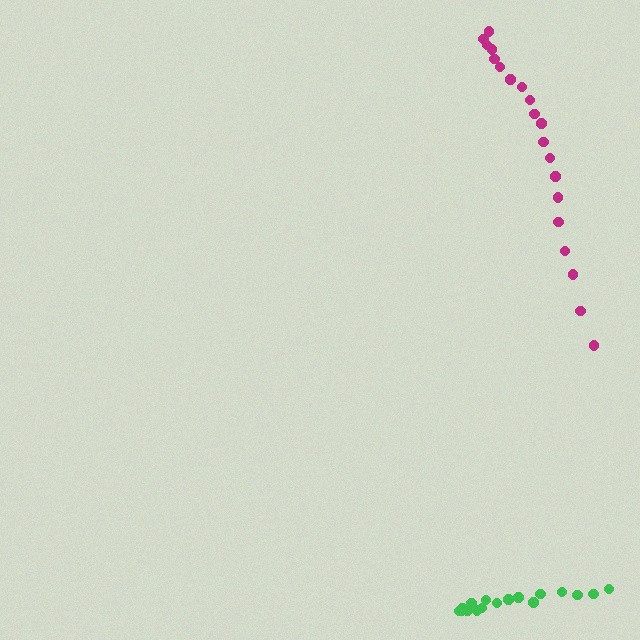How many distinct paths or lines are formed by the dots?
There are 2 distinct paths.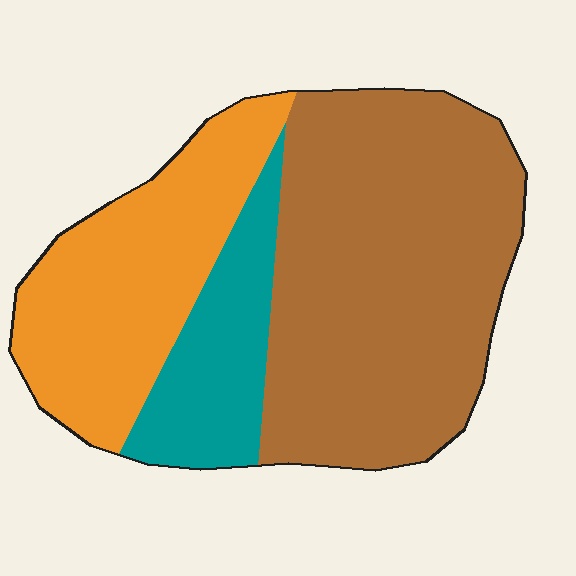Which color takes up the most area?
Brown, at roughly 55%.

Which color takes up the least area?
Teal, at roughly 15%.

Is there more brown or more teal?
Brown.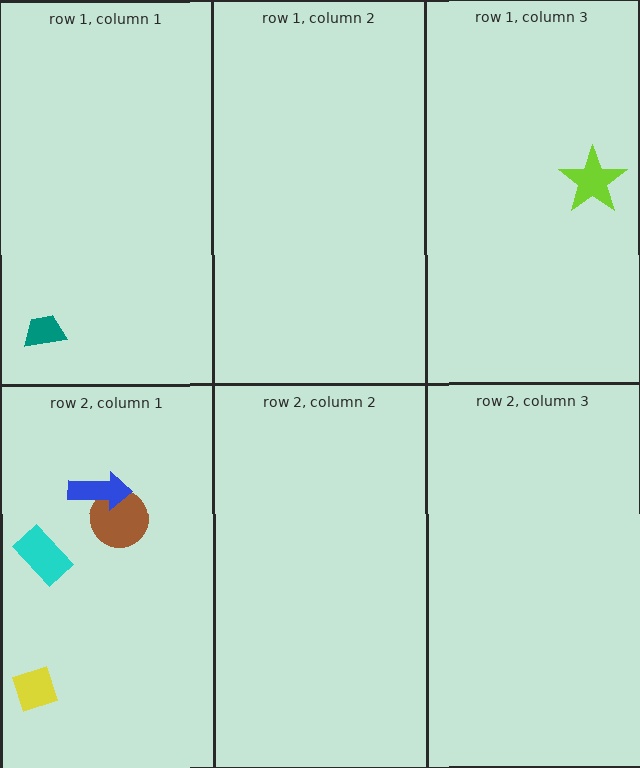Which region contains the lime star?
The row 1, column 3 region.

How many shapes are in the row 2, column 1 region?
4.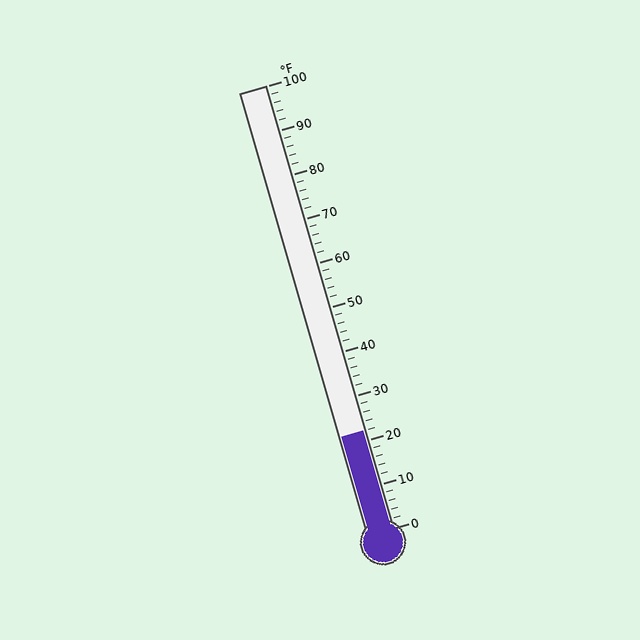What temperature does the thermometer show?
The thermometer shows approximately 22°F.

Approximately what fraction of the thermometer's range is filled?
The thermometer is filled to approximately 20% of its range.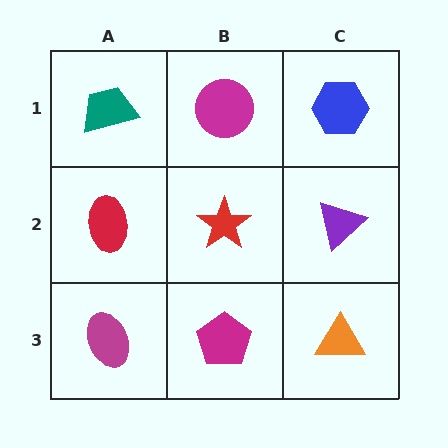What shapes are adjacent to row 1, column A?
A red ellipse (row 2, column A), a magenta circle (row 1, column B).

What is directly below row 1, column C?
A purple triangle.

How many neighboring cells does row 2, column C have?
3.